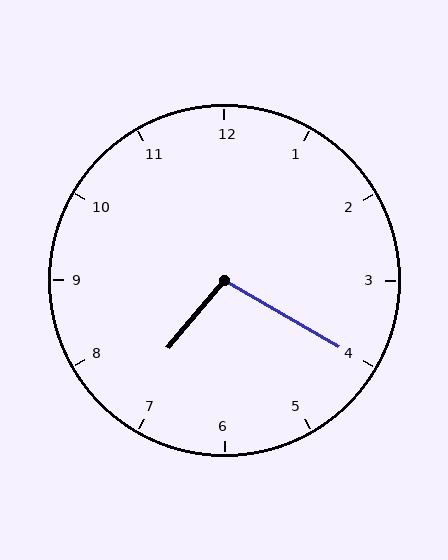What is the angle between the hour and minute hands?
Approximately 100 degrees.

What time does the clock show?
7:20.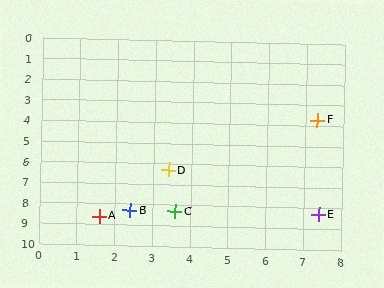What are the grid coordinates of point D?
Point D is at approximately (3.4, 6.3).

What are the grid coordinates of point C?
Point C is at approximately (3.6, 8.3).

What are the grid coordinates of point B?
Point B is at approximately (2.4, 8.3).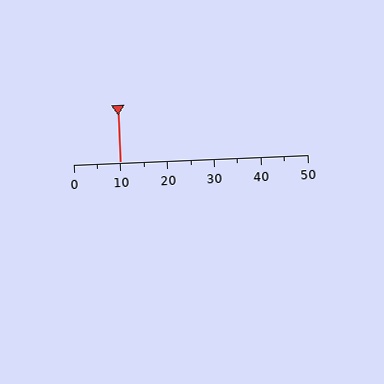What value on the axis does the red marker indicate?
The marker indicates approximately 10.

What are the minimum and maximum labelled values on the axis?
The axis runs from 0 to 50.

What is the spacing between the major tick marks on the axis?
The major ticks are spaced 10 apart.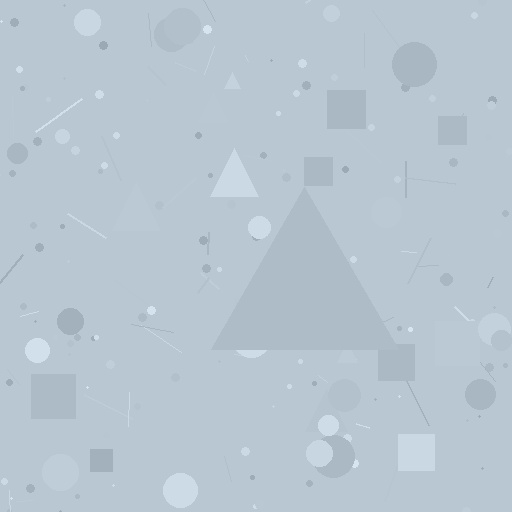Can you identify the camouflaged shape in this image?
The camouflaged shape is a triangle.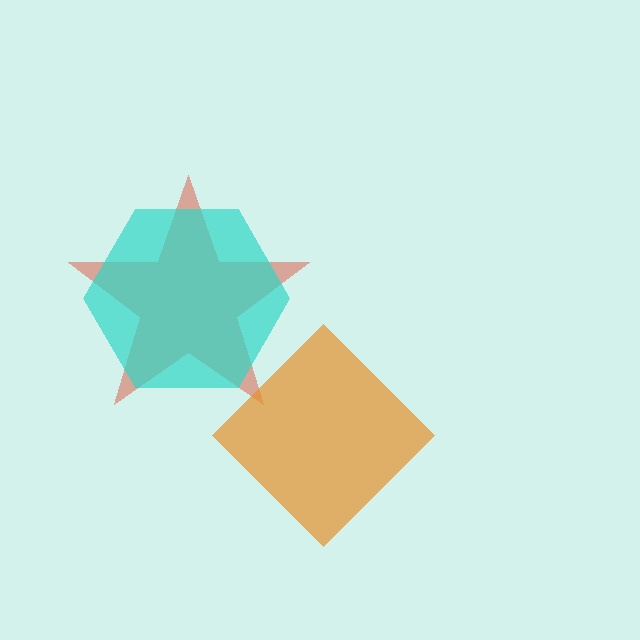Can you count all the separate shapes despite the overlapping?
Yes, there are 3 separate shapes.